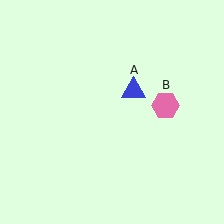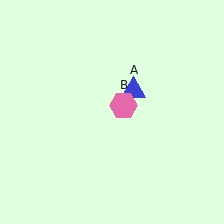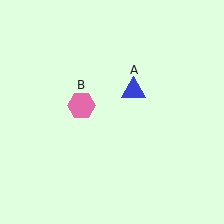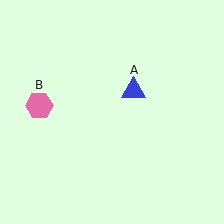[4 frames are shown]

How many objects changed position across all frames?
1 object changed position: pink hexagon (object B).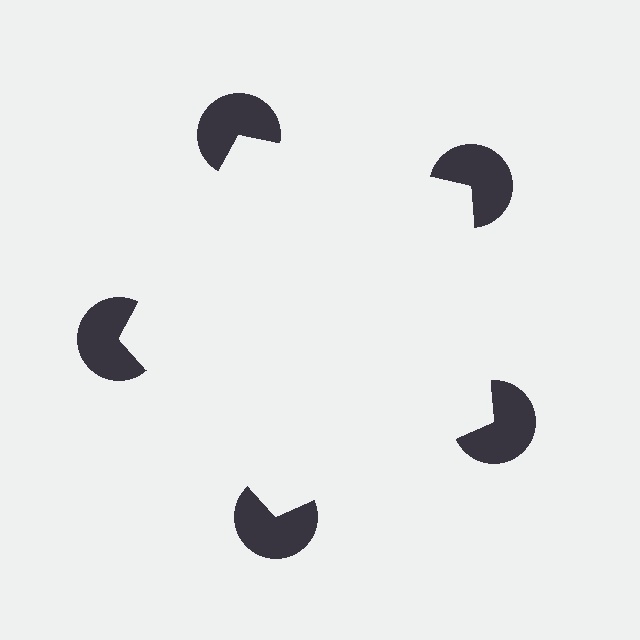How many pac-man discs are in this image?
There are 5 — one at each vertex of the illusory pentagon.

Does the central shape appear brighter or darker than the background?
It typically appears slightly brighter than the background, even though no actual brightness change is drawn.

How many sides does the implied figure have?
5 sides.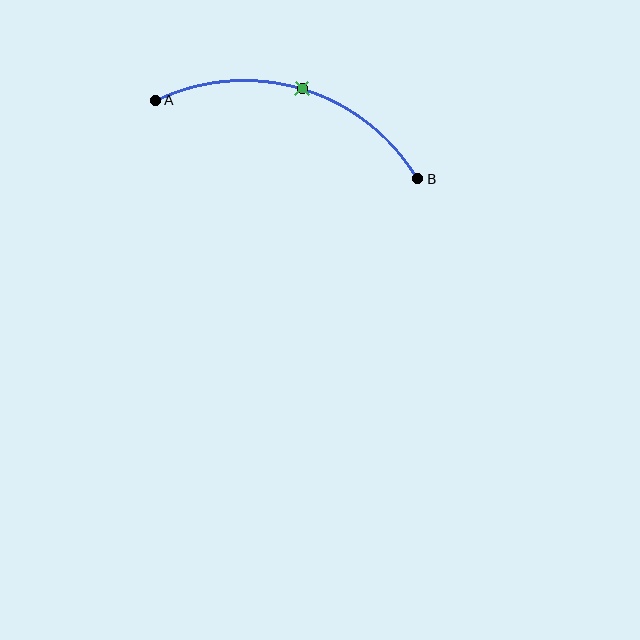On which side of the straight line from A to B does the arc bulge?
The arc bulges above the straight line connecting A and B.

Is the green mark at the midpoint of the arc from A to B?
Yes. The green mark lies on the arc at equal arc-length from both A and B — it is the arc midpoint.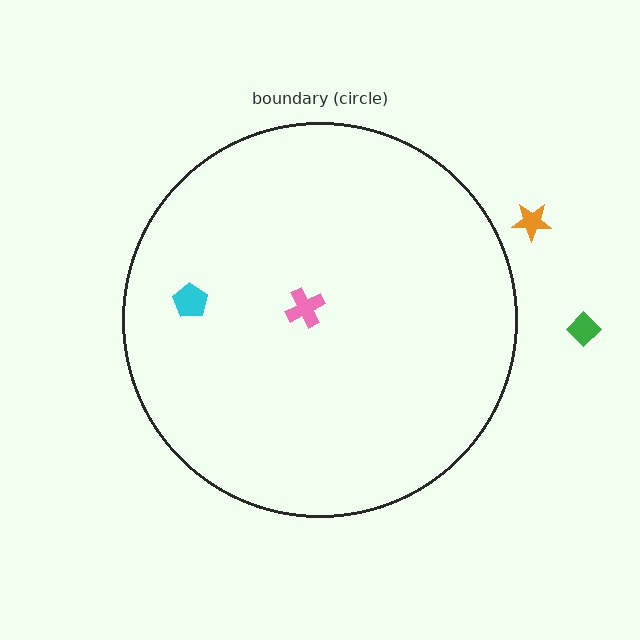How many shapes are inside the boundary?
2 inside, 2 outside.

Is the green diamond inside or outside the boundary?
Outside.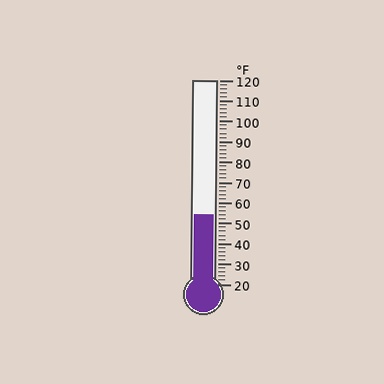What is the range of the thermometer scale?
The thermometer scale ranges from 20°F to 120°F.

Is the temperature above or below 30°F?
The temperature is above 30°F.